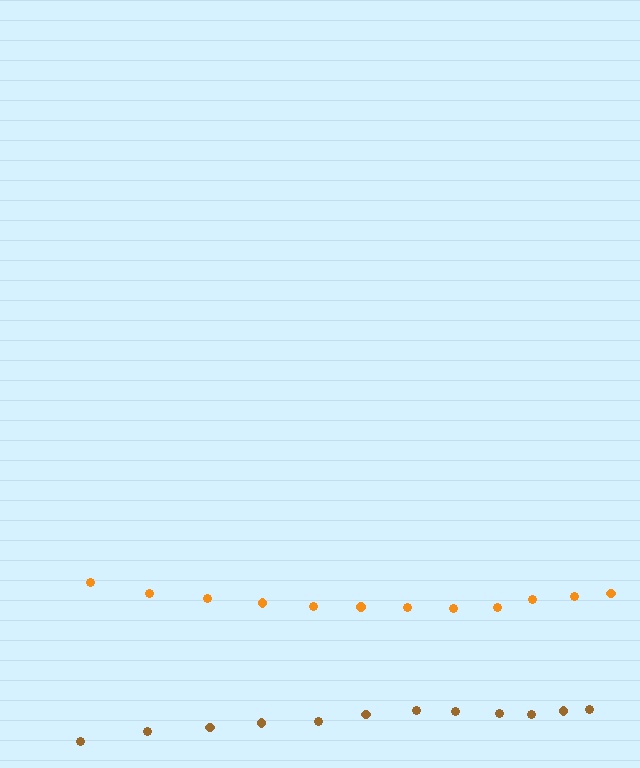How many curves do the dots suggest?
There are 2 distinct paths.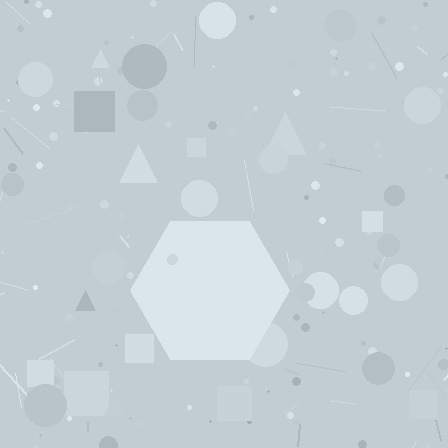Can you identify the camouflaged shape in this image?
The camouflaged shape is a hexagon.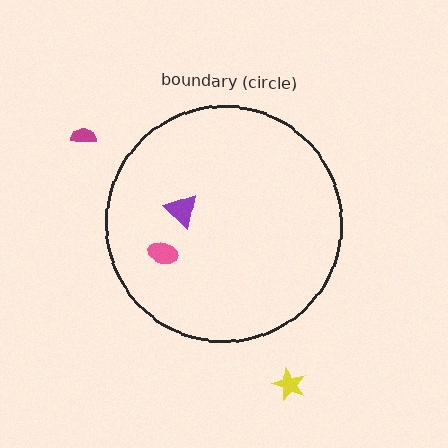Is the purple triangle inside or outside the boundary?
Inside.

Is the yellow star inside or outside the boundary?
Outside.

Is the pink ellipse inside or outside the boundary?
Inside.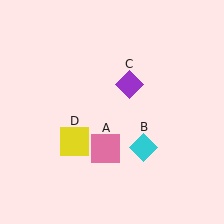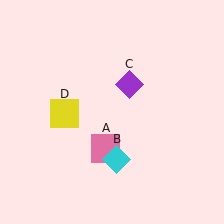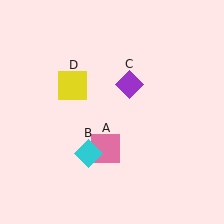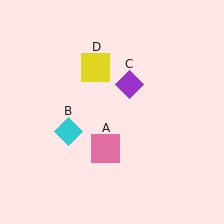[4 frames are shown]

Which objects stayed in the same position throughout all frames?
Pink square (object A) and purple diamond (object C) remained stationary.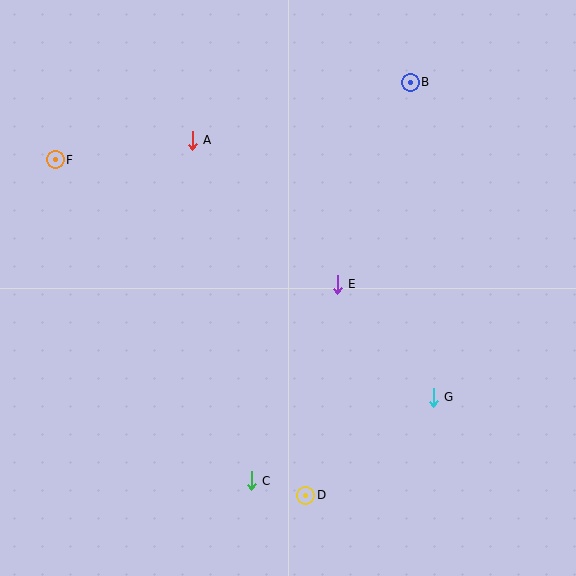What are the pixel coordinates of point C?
Point C is at (251, 481).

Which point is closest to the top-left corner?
Point F is closest to the top-left corner.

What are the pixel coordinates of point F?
Point F is at (55, 160).